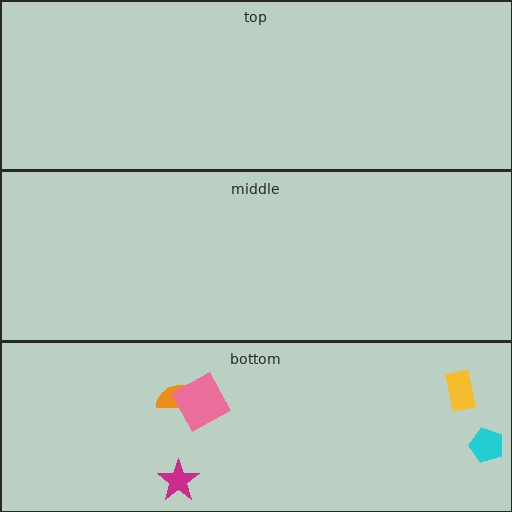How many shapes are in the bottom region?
5.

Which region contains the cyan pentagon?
The bottom region.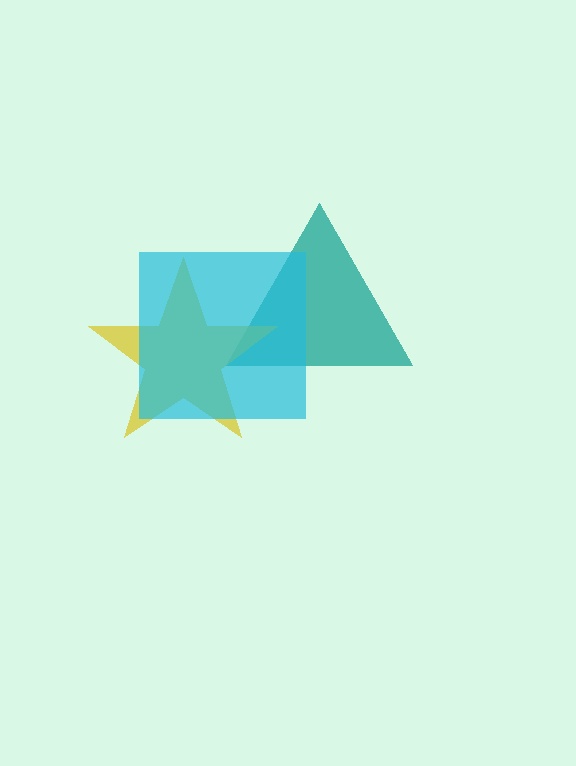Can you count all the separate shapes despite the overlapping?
Yes, there are 3 separate shapes.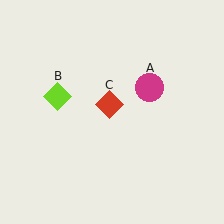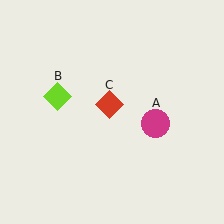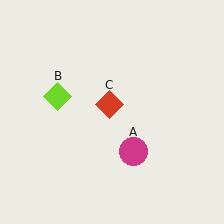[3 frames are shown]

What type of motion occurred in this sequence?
The magenta circle (object A) rotated clockwise around the center of the scene.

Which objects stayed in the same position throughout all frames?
Lime diamond (object B) and red diamond (object C) remained stationary.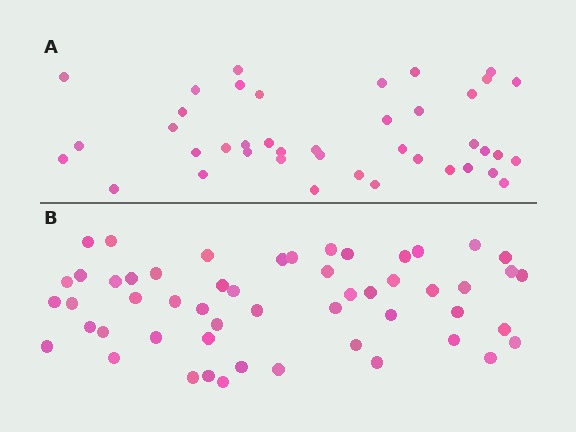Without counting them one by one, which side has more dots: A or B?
Region B (the bottom region) has more dots.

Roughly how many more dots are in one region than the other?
Region B has roughly 12 or so more dots than region A.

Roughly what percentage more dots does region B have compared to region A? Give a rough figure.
About 30% more.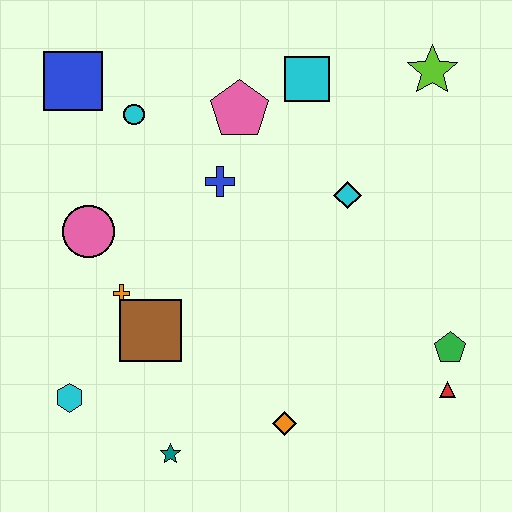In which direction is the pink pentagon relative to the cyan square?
The pink pentagon is to the left of the cyan square.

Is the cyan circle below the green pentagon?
No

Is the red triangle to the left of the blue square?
No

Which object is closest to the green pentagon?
The red triangle is closest to the green pentagon.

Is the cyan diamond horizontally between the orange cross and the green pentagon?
Yes